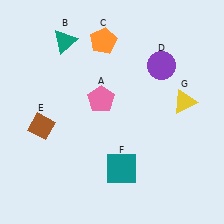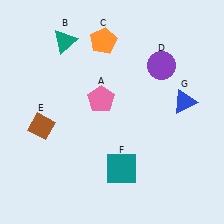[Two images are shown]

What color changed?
The triangle (G) changed from yellow in Image 1 to blue in Image 2.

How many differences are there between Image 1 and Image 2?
There is 1 difference between the two images.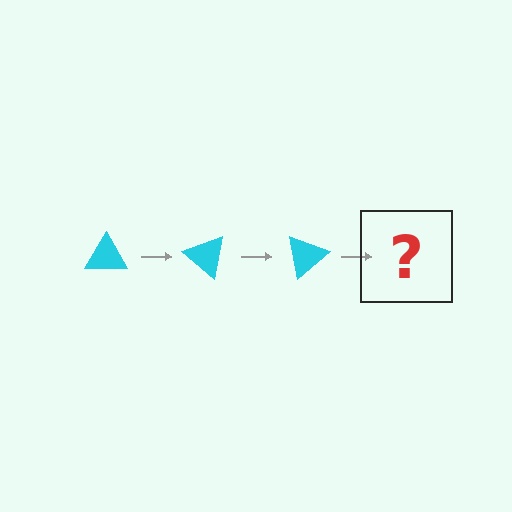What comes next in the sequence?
The next element should be a cyan triangle rotated 120 degrees.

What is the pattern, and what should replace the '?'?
The pattern is that the triangle rotates 40 degrees each step. The '?' should be a cyan triangle rotated 120 degrees.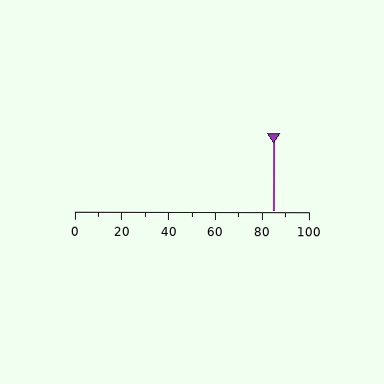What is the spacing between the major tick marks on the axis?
The major ticks are spaced 20 apart.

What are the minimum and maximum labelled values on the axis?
The axis runs from 0 to 100.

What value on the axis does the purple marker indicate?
The marker indicates approximately 85.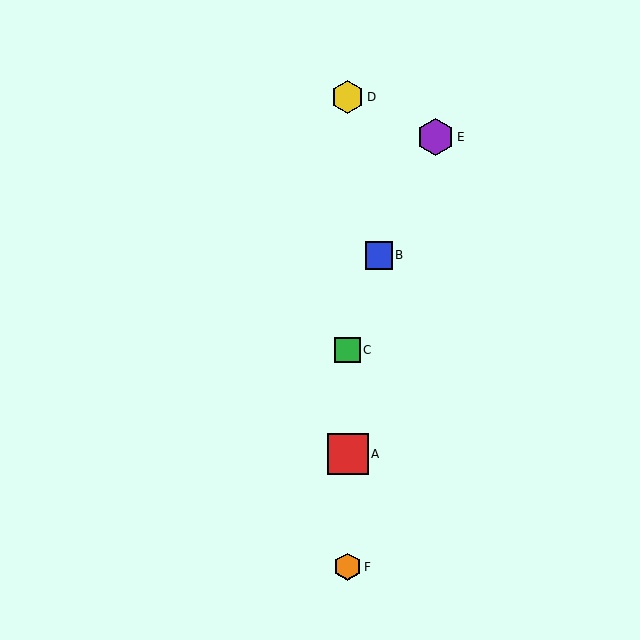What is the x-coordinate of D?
Object D is at x≈348.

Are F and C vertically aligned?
Yes, both are at x≈348.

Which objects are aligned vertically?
Objects A, C, D, F are aligned vertically.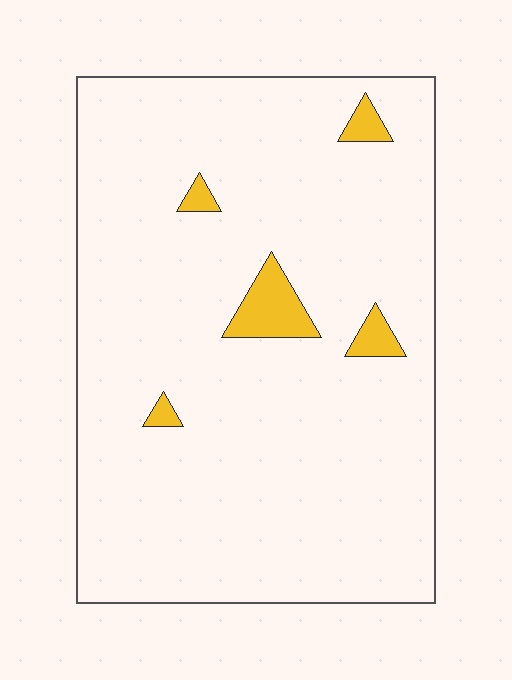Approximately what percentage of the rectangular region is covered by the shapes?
Approximately 5%.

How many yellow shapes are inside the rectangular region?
5.